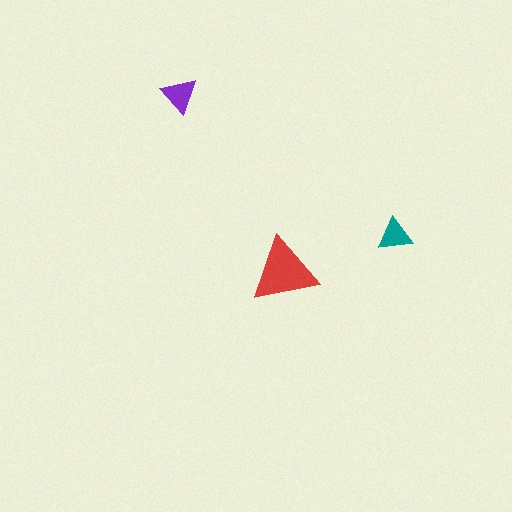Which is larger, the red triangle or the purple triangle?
The red one.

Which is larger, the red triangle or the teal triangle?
The red one.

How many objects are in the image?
There are 3 objects in the image.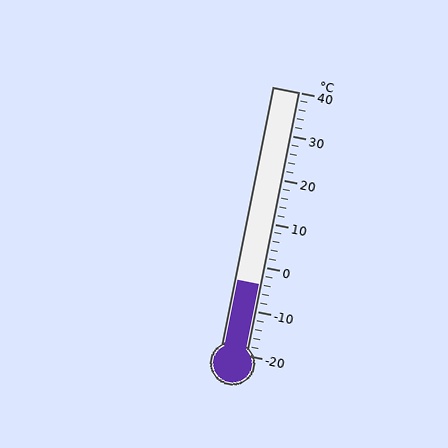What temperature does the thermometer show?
The thermometer shows approximately -4°C.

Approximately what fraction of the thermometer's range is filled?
The thermometer is filled to approximately 25% of its range.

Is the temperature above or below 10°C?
The temperature is below 10°C.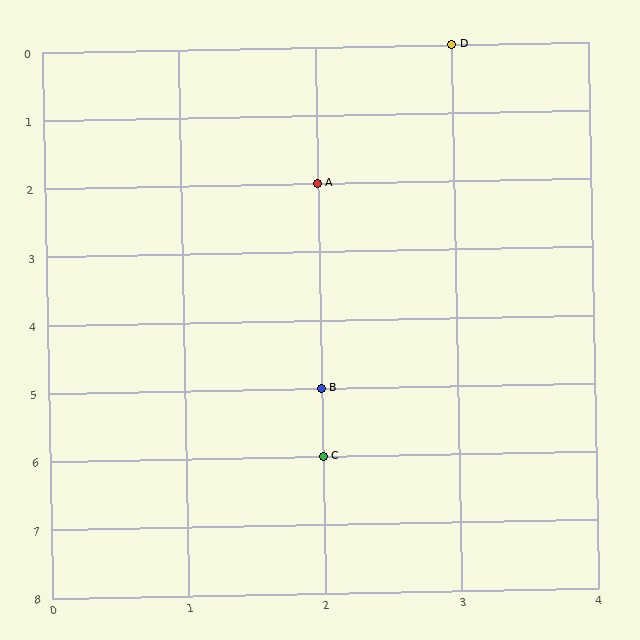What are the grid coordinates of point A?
Point A is at grid coordinates (2, 2).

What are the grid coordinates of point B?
Point B is at grid coordinates (2, 5).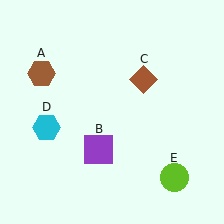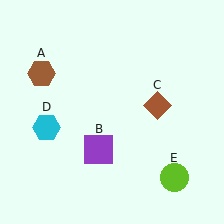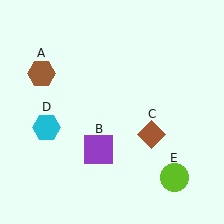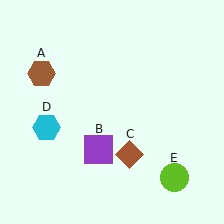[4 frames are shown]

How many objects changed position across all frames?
1 object changed position: brown diamond (object C).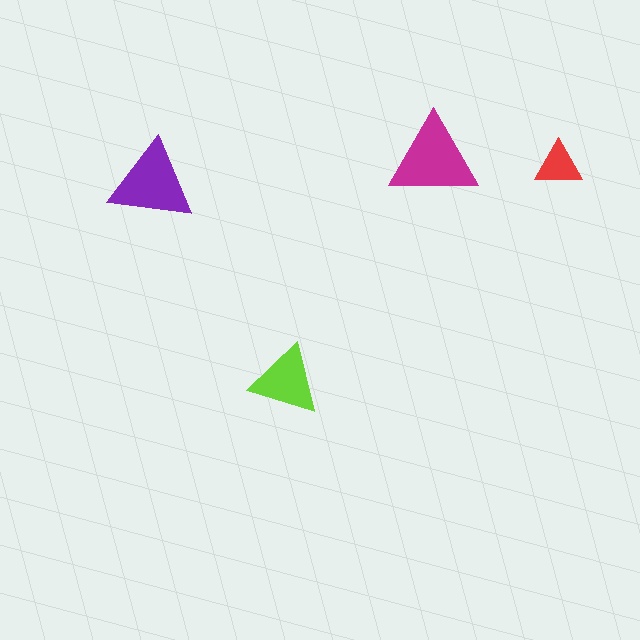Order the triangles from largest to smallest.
the magenta one, the purple one, the lime one, the red one.